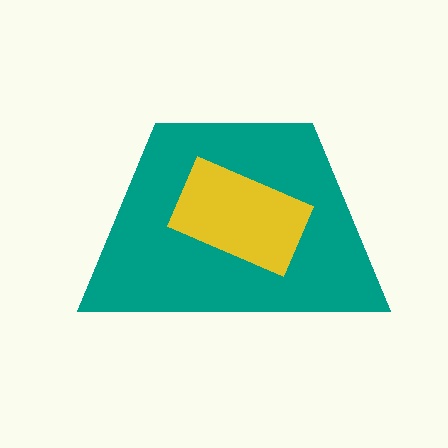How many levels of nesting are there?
2.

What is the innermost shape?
The yellow rectangle.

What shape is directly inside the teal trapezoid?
The yellow rectangle.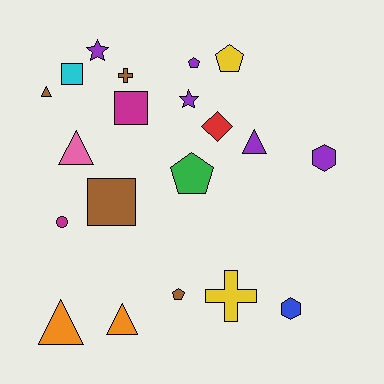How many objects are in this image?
There are 20 objects.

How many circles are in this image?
There is 1 circle.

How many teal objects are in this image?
There are no teal objects.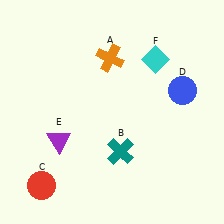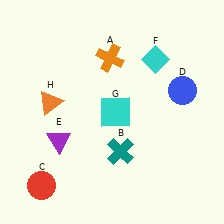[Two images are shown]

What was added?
A cyan square (G), an orange triangle (H) were added in Image 2.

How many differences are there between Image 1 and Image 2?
There are 2 differences between the two images.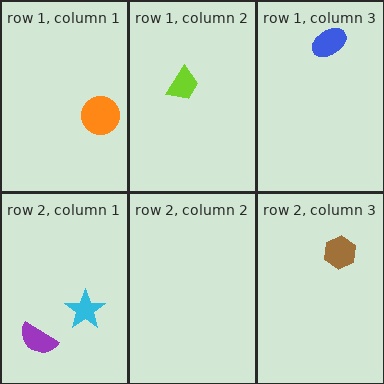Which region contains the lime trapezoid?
The row 1, column 2 region.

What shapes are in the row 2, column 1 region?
The cyan star, the purple semicircle.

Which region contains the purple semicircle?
The row 2, column 1 region.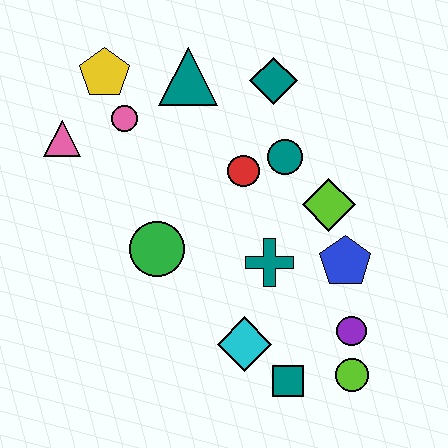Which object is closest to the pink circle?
The yellow pentagon is closest to the pink circle.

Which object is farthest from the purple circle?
The yellow pentagon is farthest from the purple circle.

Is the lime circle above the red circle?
No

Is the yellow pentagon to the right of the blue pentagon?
No